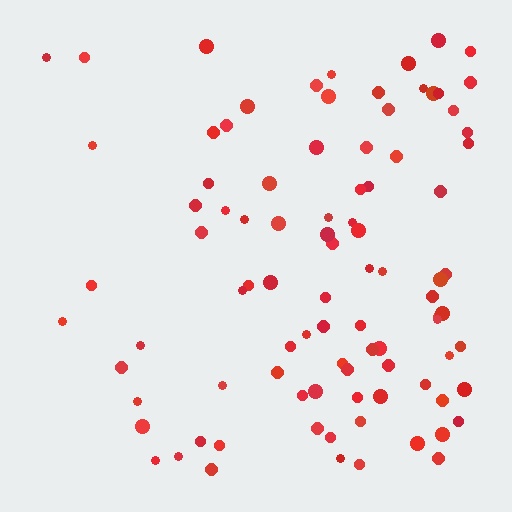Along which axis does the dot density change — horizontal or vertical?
Horizontal.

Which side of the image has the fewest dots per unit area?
The left.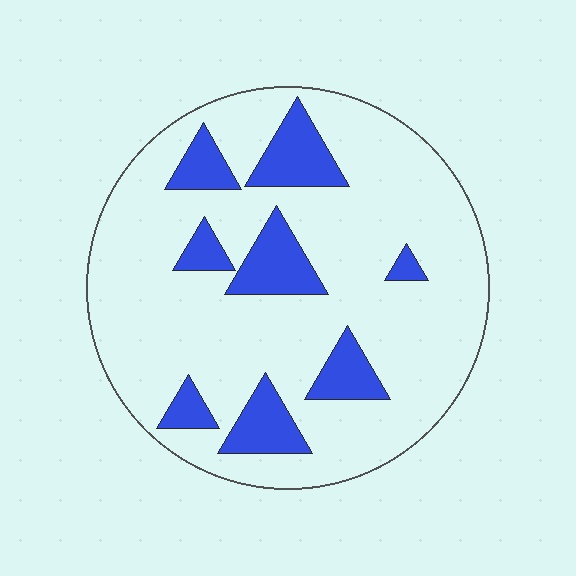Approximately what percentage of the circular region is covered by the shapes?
Approximately 20%.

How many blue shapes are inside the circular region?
8.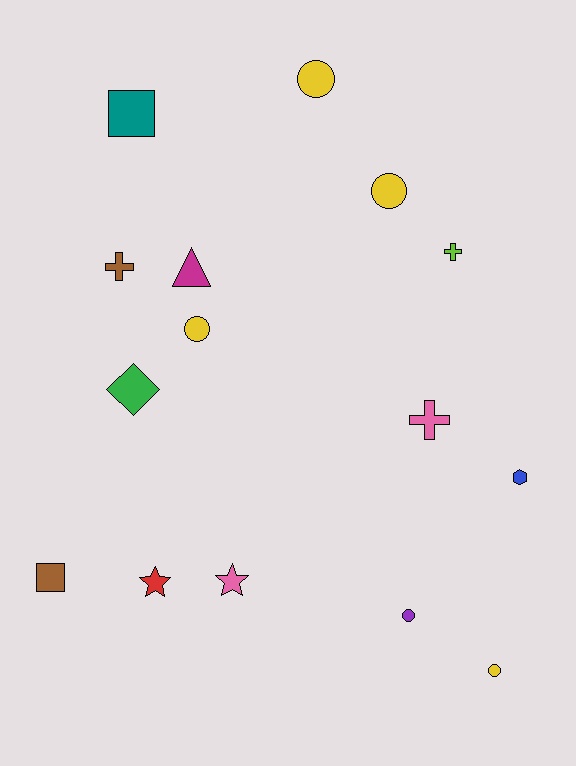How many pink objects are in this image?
There are 2 pink objects.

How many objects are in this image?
There are 15 objects.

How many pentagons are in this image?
There are no pentagons.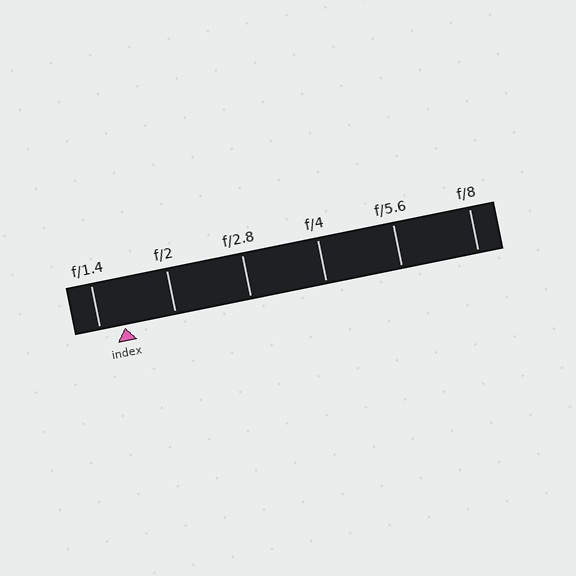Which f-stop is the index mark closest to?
The index mark is closest to f/1.4.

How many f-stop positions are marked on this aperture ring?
There are 6 f-stop positions marked.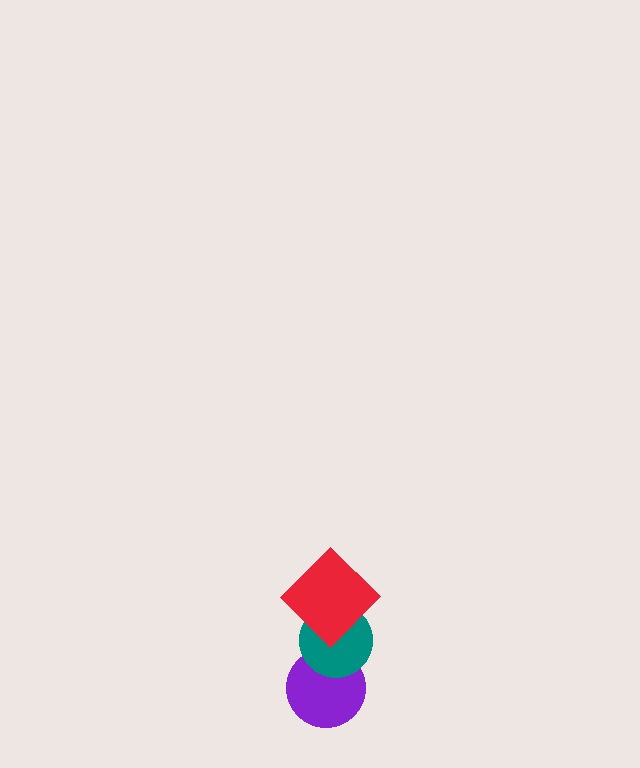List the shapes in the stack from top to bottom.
From top to bottom: the red diamond, the teal circle, the purple circle.